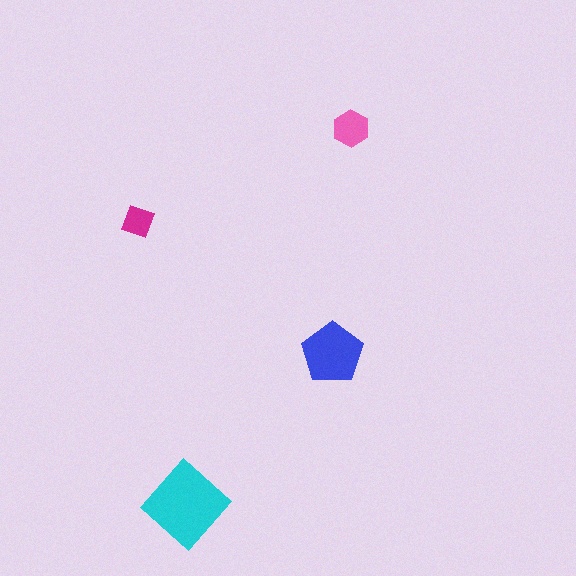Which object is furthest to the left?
The magenta diamond is leftmost.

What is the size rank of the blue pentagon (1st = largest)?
2nd.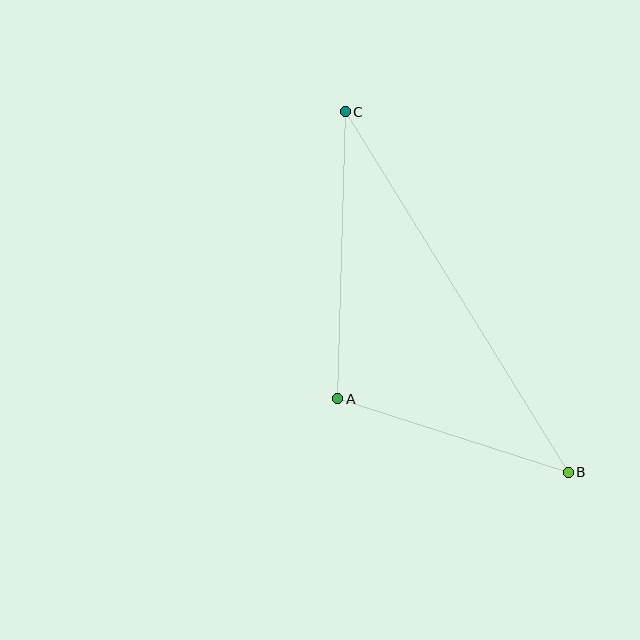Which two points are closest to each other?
Points A and B are closest to each other.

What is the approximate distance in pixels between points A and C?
The distance between A and C is approximately 287 pixels.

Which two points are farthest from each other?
Points B and C are farthest from each other.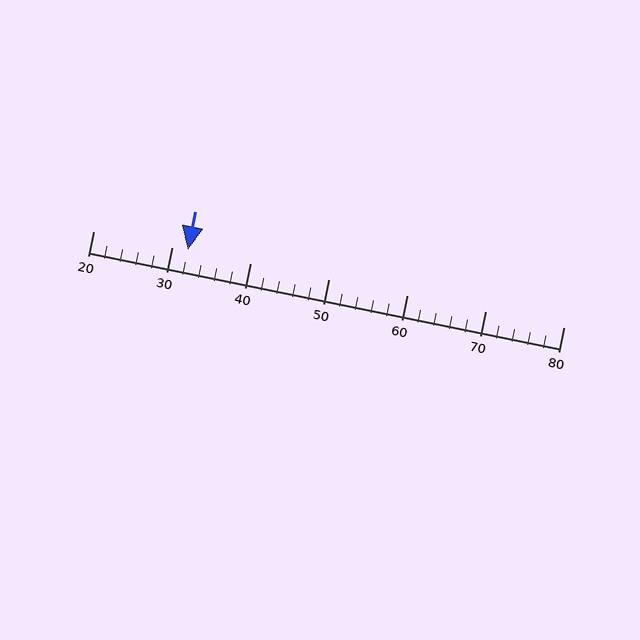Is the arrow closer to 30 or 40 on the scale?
The arrow is closer to 30.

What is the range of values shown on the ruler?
The ruler shows values from 20 to 80.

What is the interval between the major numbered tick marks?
The major tick marks are spaced 10 units apart.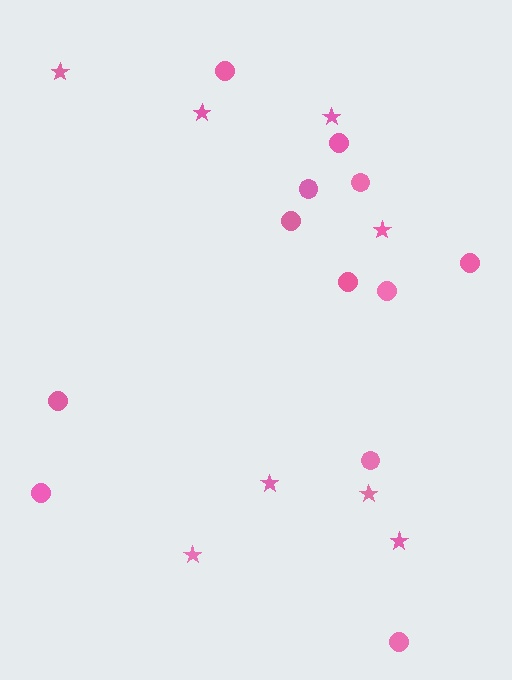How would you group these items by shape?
There are 2 groups: one group of stars (8) and one group of circles (12).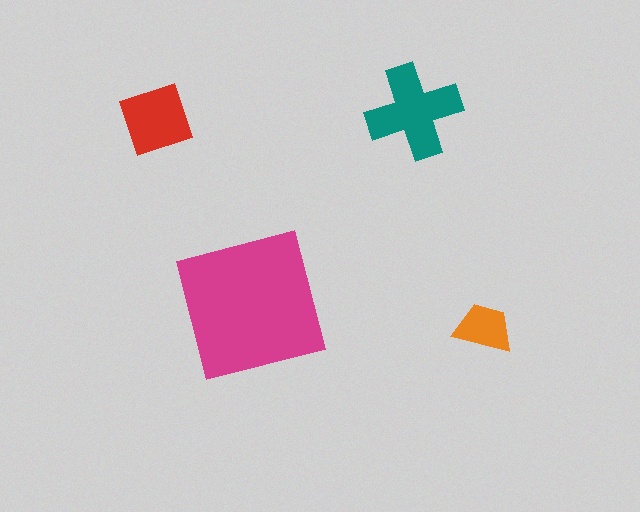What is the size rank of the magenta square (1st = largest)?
1st.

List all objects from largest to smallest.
The magenta square, the teal cross, the red diamond, the orange trapezoid.